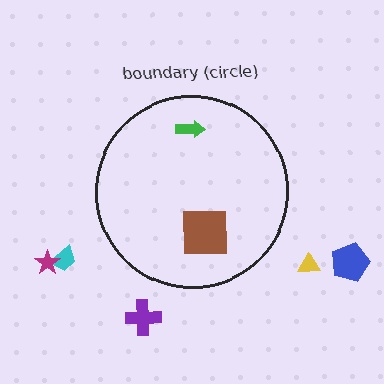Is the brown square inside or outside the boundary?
Inside.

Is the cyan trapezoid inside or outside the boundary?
Outside.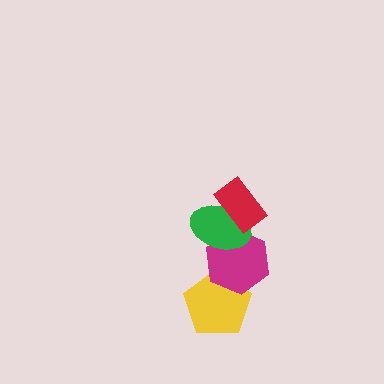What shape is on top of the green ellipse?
The red rectangle is on top of the green ellipse.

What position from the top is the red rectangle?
The red rectangle is 1st from the top.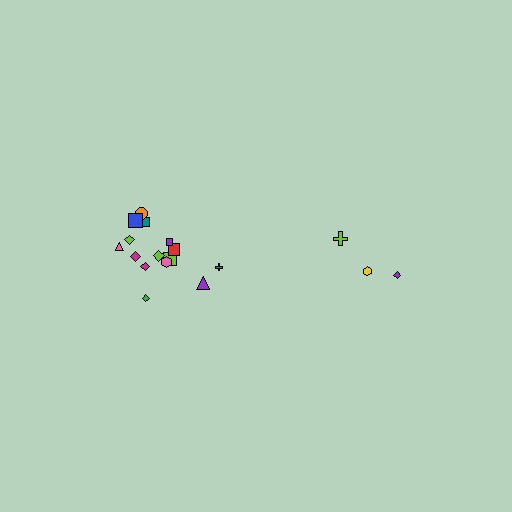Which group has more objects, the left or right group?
The left group.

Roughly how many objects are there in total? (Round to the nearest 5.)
Roughly 20 objects in total.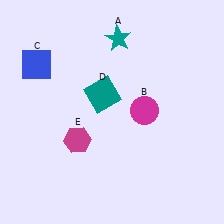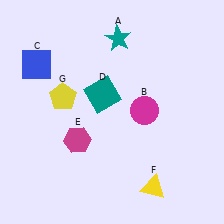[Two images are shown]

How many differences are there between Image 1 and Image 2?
There are 2 differences between the two images.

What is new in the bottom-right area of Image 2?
A yellow triangle (F) was added in the bottom-right area of Image 2.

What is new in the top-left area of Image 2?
A yellow pentagon (G) was added in the top-left area of Image 2.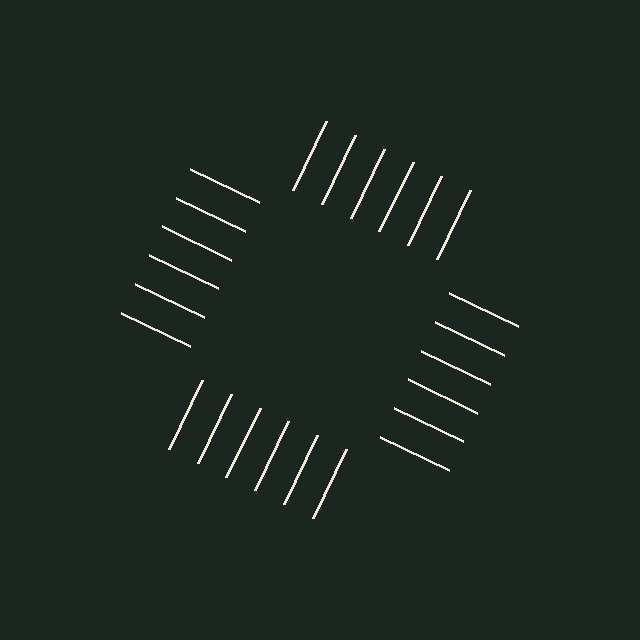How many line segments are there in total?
24 — 6 along each of the 4 edges.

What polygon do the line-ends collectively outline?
An illusory square — the line segments terminate on its edges but no continuous stroke is drawn.